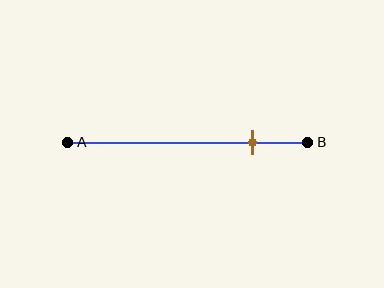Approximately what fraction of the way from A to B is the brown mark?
The brown mark is approximately 75% of the way from A to B.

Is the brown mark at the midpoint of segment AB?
No, the mark is at about 75% from A, not at the 50% midpoint.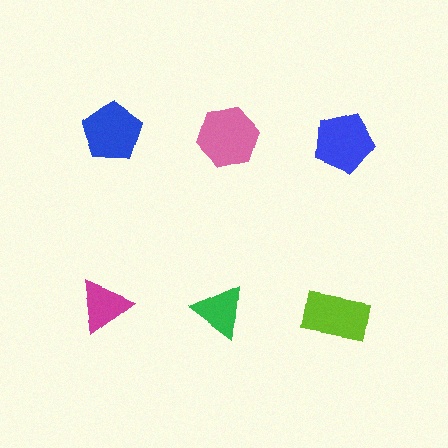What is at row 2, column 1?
A magenta triangle.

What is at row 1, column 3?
A blue pentagon.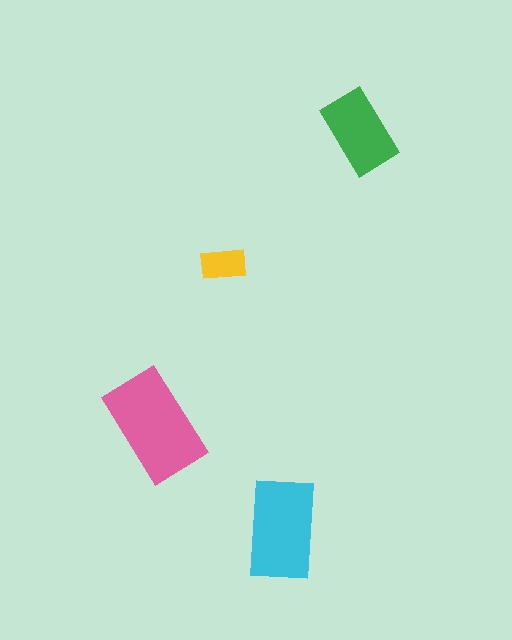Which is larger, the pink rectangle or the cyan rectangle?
The pink one.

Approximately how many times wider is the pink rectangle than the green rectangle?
About 1.5 times wider.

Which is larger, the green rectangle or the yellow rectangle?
The green one.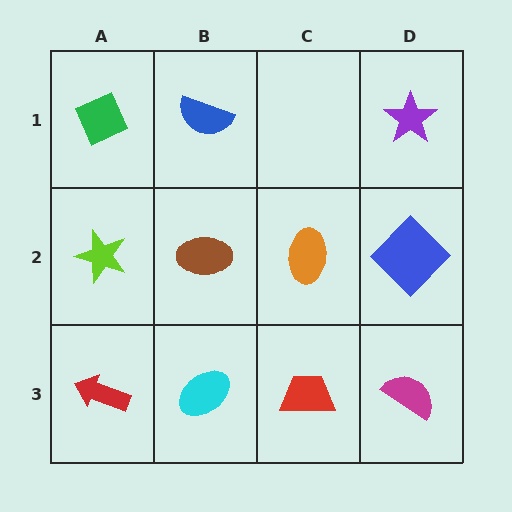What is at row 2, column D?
A blue diamond.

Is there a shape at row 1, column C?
No, that cell is empty.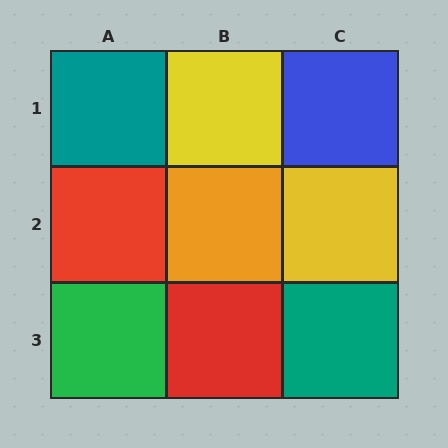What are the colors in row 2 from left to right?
Red, orange, yellow.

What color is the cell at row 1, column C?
Blue.